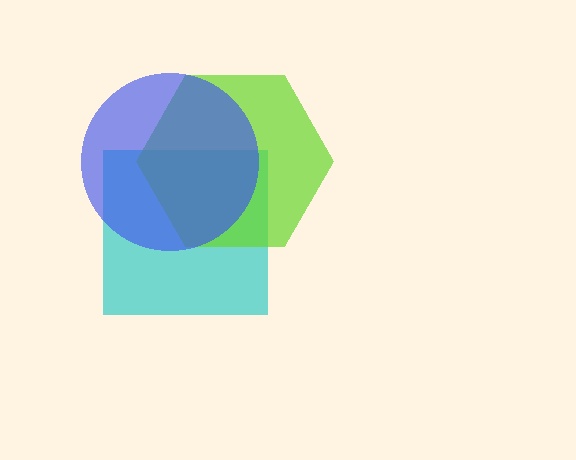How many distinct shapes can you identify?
There are 3 distinct shapes: a cyan square, a lime hexagon, a blue circle.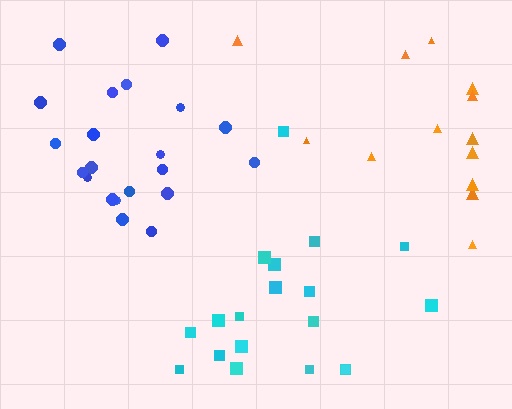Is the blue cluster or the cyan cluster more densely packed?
Blue.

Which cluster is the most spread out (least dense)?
Orange.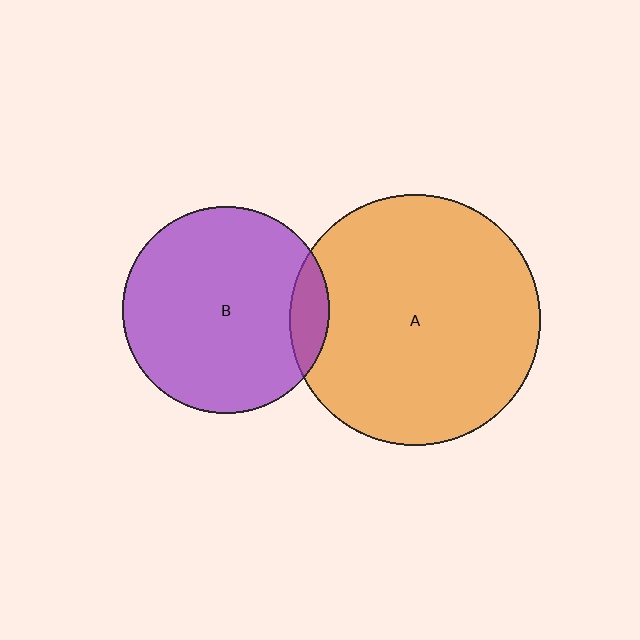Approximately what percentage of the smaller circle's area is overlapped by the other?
Approximately 10%.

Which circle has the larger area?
Circle A (orange).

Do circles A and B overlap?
Yes.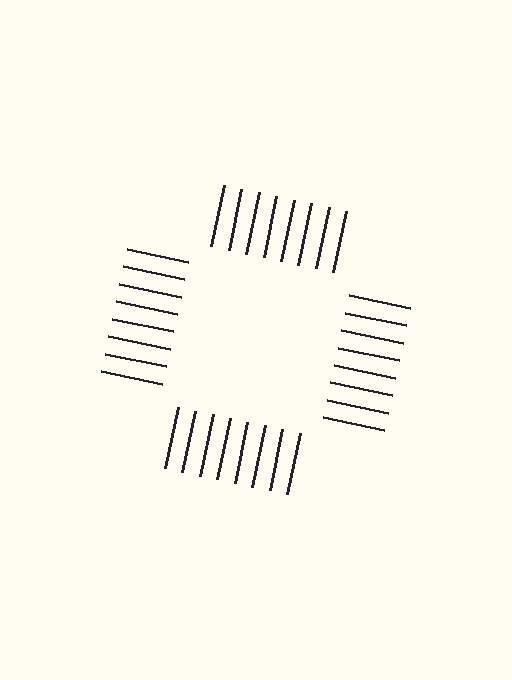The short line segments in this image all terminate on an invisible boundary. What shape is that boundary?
An illusory square — the line segments terminate on its edges but no continuous stroke is drawn.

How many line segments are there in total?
32 — 8 along each of the 4 edges.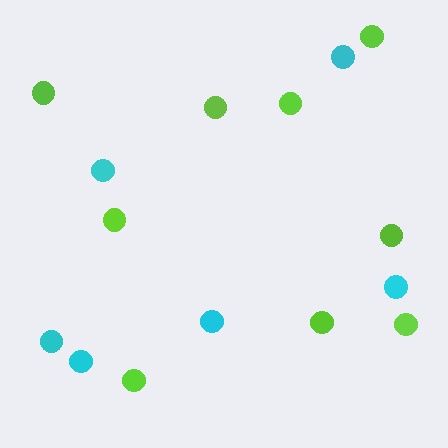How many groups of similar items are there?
There are 2 groups: one group of cyan circles (6) and one group of lime circles (9).